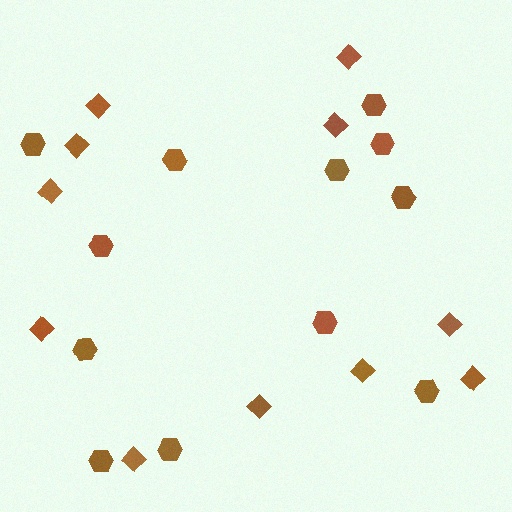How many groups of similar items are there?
There are 2 groups: one group of diamonds (11) and one group of hexagons (12).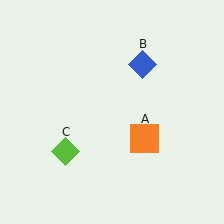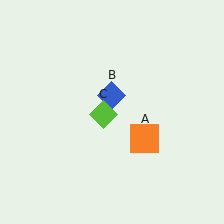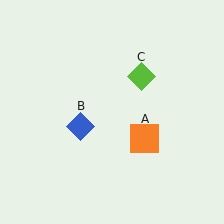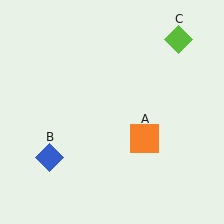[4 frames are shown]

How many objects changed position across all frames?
2 objects changed position: blue diamond (object B), lime diamond (object C).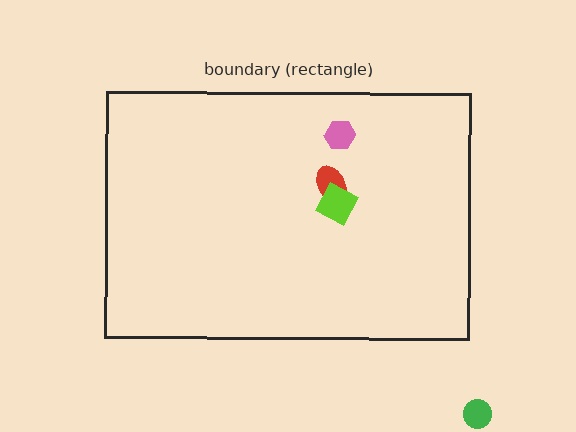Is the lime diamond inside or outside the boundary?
Inside.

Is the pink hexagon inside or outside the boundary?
Inside.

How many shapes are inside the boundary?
3 inside, 1 outside.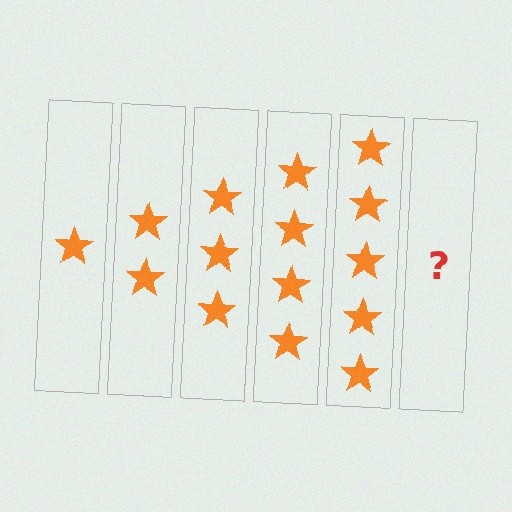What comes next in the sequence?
The next element should be 6 stars.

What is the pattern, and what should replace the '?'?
The pattern is that each step adds one more star. The '?' should be 6 stars.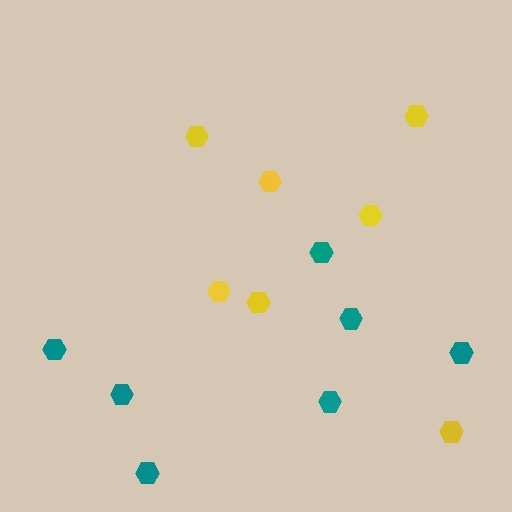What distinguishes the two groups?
There are 2 groups: one group of teal hexagons (7) and one group of yellow hexagons (7).